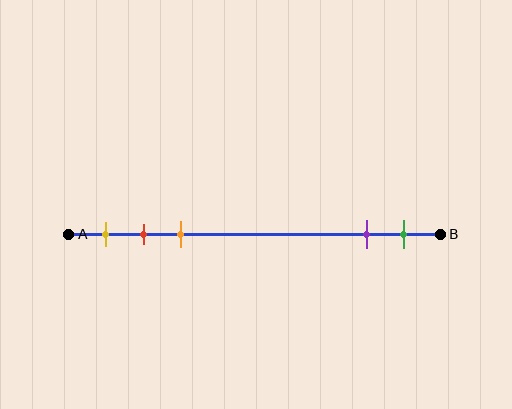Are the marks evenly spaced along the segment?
No, the marks are not evenly spaced.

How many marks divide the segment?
There are 5 marks dividing the segment.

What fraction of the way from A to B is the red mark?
The red mark is approximately 20% (0.2) of the way from A to B.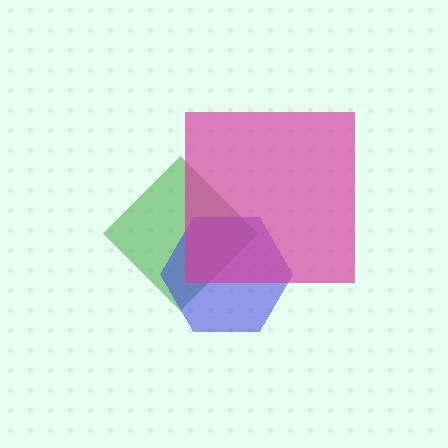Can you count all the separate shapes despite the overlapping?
Yes, there are 3 separate shapes.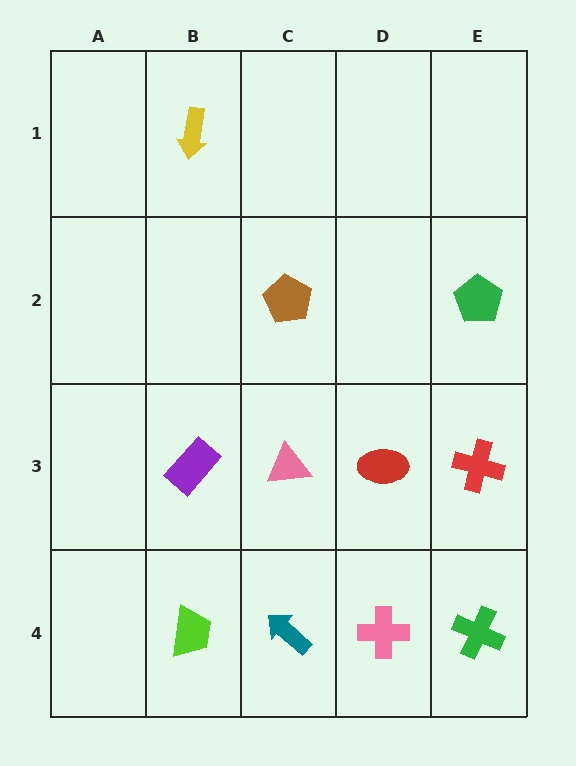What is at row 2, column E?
A green pentagon.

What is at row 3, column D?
A red ellipse.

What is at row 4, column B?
A lime trapezoid.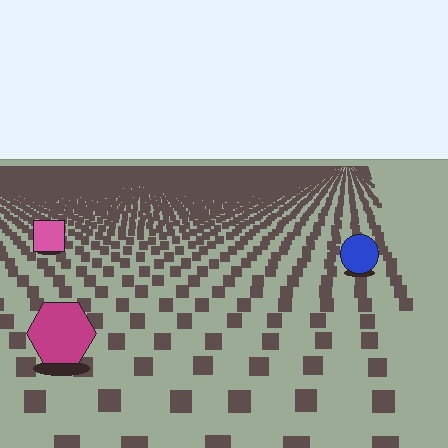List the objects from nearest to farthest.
From nearest to farthest: the magenta hexagon, the blue circle, the pink square.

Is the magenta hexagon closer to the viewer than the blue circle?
Yes. The magenta hexagon is closer — you can tell from the texture gradient: the ground texture is coarser near it.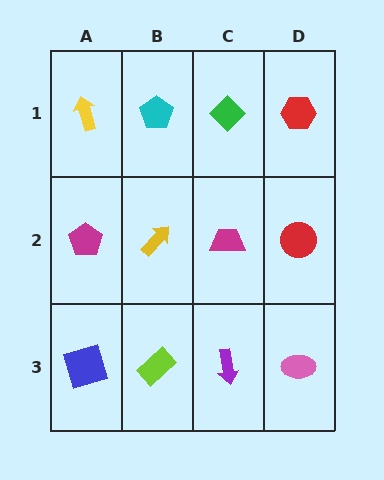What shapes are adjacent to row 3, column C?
A magenta trapezoid (row 2, column C), a lime rectangle (row 3, column B), a pink ellipse (row 3, column D).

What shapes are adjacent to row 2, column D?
A red hexagon (row 1, column D), a pink ellipse (row 3, column D), a magenta trapezoid (row 2, column C).